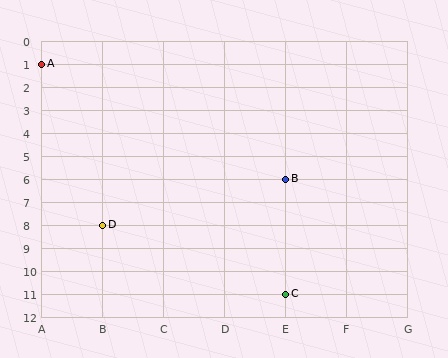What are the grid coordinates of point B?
Point B is at grid coordinates (E, 6).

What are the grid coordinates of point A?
Point A is at grid coordinates (A, 1).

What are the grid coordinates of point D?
Point D is at grid coordinates (B, 8).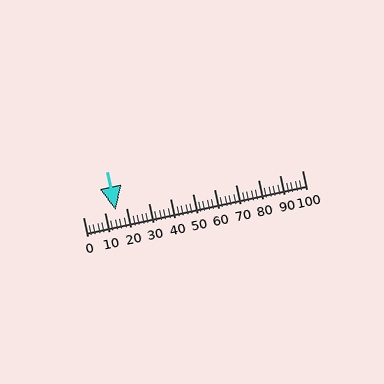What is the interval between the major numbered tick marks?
The major tick marks are spaced 10 units apart.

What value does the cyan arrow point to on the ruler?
The cyan arrow points to approximately 15.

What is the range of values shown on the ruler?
The ruler shows values from 0 to 100.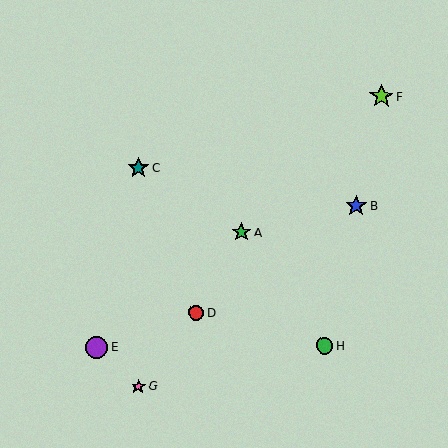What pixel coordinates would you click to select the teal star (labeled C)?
Click at (138, 168) to select the teal star C.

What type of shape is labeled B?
Shape B is a blue star.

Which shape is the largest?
The lime star (labeled F) is the largest.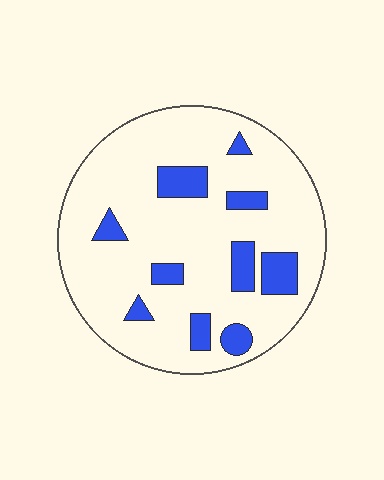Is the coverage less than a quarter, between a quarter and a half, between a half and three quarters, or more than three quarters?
Less than a quarter.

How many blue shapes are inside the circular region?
10.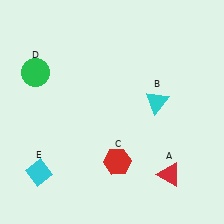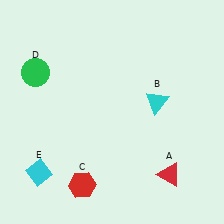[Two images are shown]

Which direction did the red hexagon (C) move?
The red hexagon (C) moved left.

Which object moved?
The red hexagon (C) moved left.